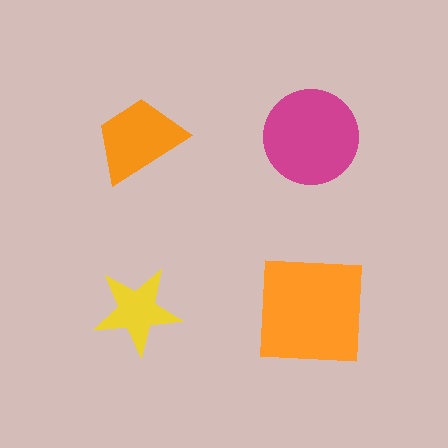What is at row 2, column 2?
An orange square.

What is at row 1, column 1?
An orange trapezoid.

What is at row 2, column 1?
A yellow star.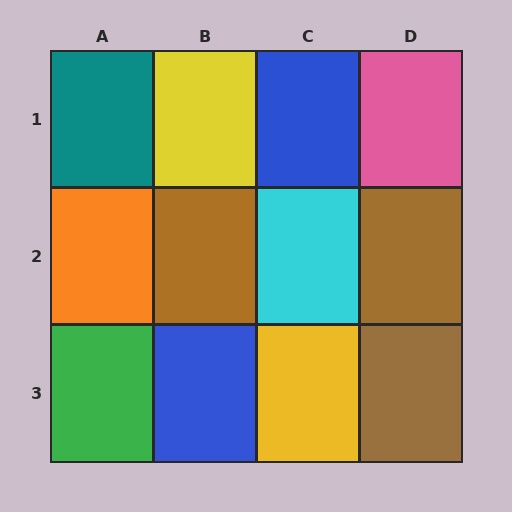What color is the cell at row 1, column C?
Blue.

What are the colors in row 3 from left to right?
Green, blue, yellow, brown.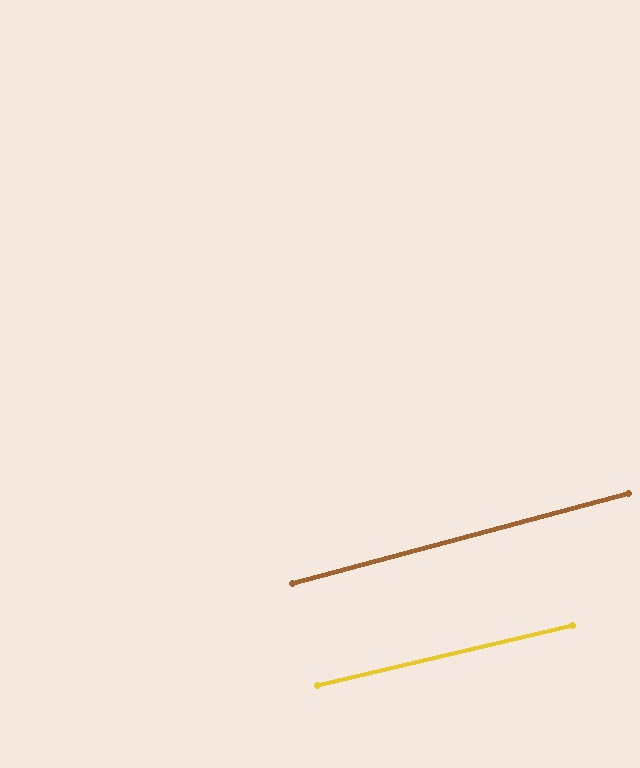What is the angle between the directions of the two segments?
Approximately 2 degrees.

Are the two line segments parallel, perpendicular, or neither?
Parallel — their directions differ by only 1.9°.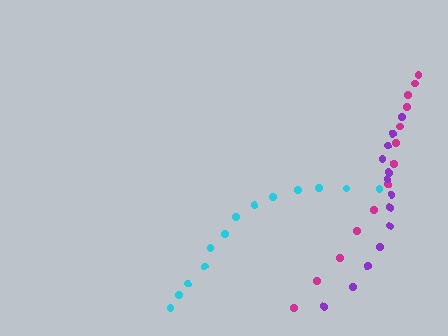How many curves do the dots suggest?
There are 3 distinct paths.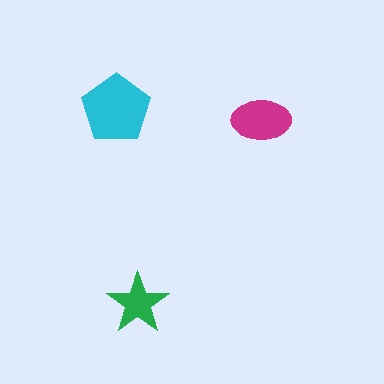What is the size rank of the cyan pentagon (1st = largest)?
1st.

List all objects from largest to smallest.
The cyan pentagon, the magenta ellipse, the green star.